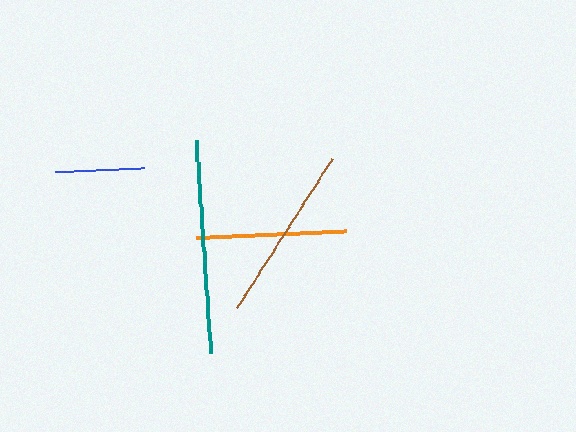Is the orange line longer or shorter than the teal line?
The teal line is longer than the orange line.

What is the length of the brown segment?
The brown segment is approximately 177 pixels long.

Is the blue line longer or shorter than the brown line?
The brown line is longer than the blue line.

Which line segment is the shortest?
The blue line is the shortest at approximately 89 pixels.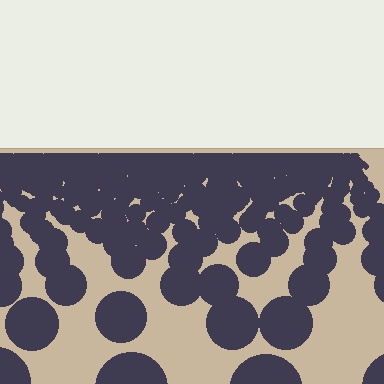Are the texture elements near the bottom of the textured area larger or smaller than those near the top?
Larger. Near the bottom, elements are closer to the viewer and appear at a bigger on-screen size.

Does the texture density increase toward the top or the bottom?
Density increases toward the top.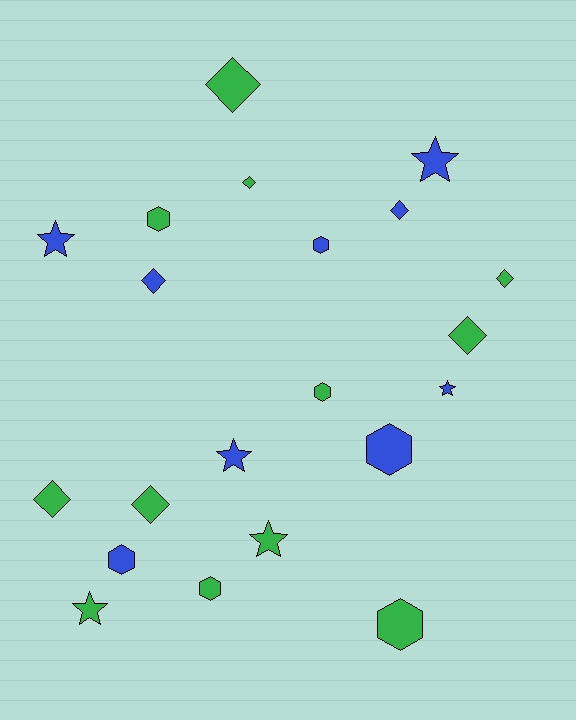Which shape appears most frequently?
Diamond, with 8 objects.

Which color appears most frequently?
Green, with 12 objects.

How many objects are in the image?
There are 21 objects.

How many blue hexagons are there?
There are 3 blue hexagons.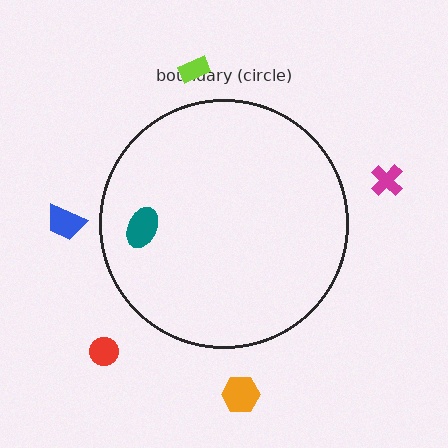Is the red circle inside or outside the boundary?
Outside.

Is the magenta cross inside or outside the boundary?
Outside.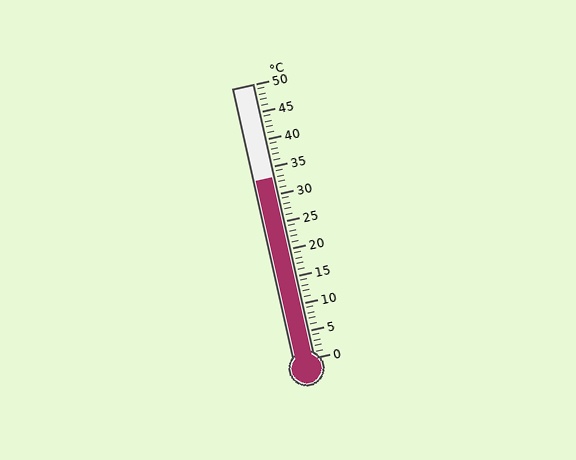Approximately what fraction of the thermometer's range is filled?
The thermometer is filled to approximately 65% of its range.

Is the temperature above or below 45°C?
The temperature is below 45°C.